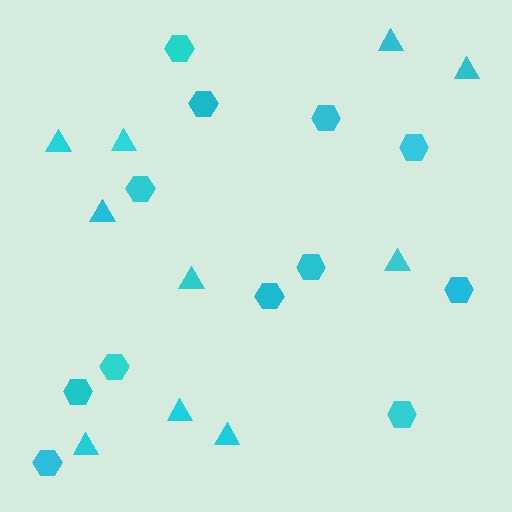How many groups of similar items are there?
There are 2 groups: one group of triangles (10) and one group of hexagons (12).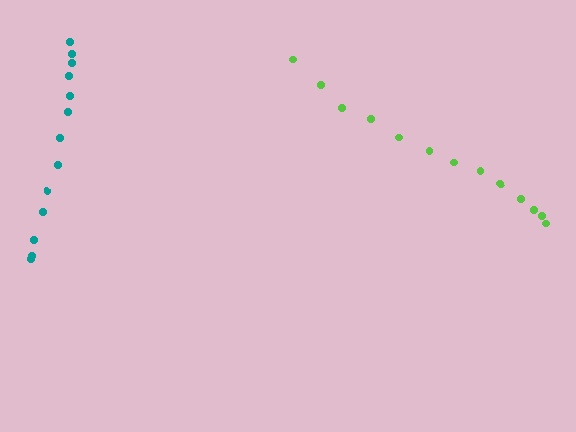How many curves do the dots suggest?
There are 2 distinct paths.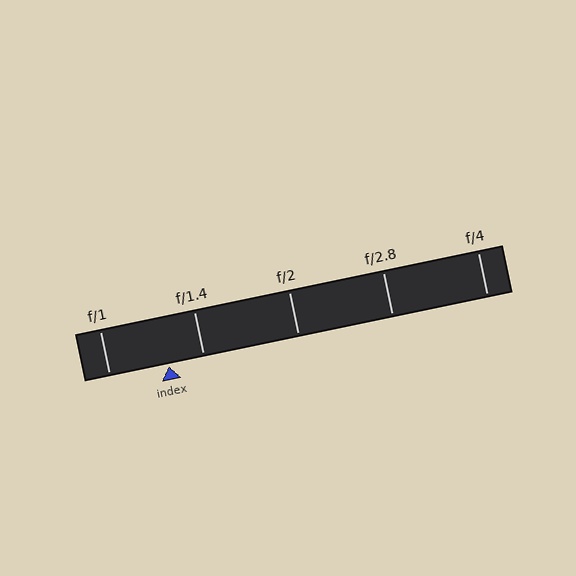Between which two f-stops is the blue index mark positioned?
The index mark is between f/1 and f/1.4.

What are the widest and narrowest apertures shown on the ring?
The widest aperture shown is f/1 and the narrowest is f/4.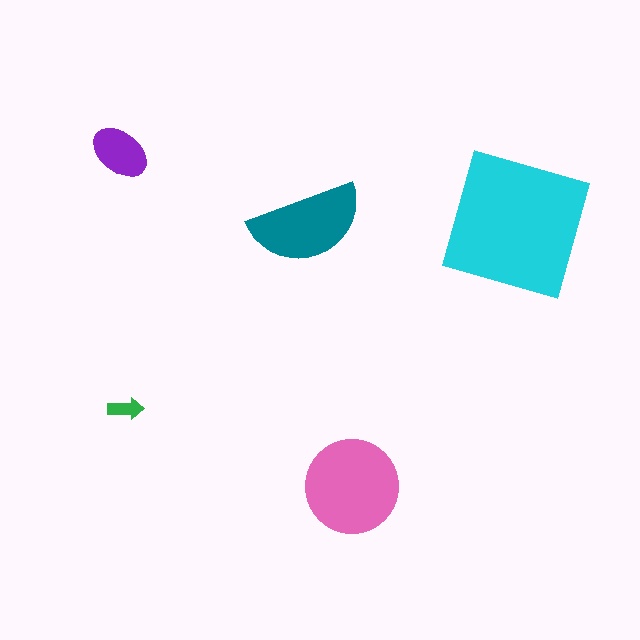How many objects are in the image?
There are 5 objects in the image.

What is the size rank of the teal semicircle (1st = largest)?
3rd.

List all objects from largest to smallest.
The cyan square, the pink circle, the teal semicircle, the purple ellipse, the green arrow.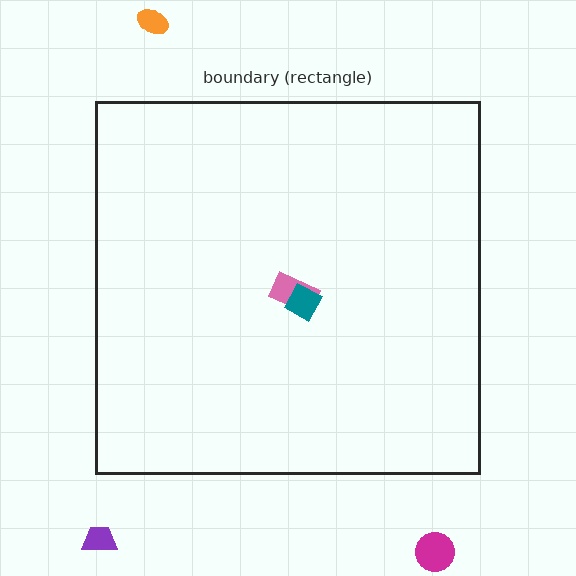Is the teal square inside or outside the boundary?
Inside.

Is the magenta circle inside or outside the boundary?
Outside.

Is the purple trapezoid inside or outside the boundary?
Outside.